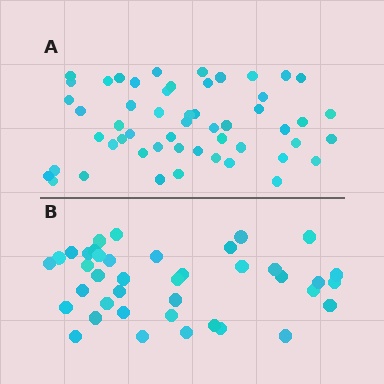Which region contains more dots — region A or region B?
Region A (the top region) has more dots.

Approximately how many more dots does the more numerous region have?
Region A has approximately 15 more dots than region B.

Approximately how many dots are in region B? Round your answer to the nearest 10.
About 40 dots.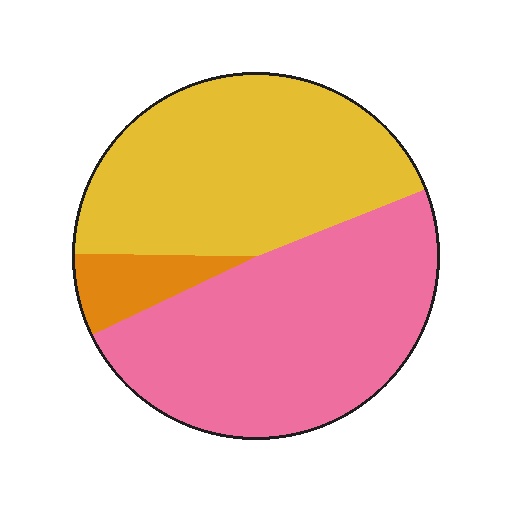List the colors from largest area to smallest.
From largest to smallest: pink, yellow, orange.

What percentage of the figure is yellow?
Yellow takes up between a quarter and a half of the figure.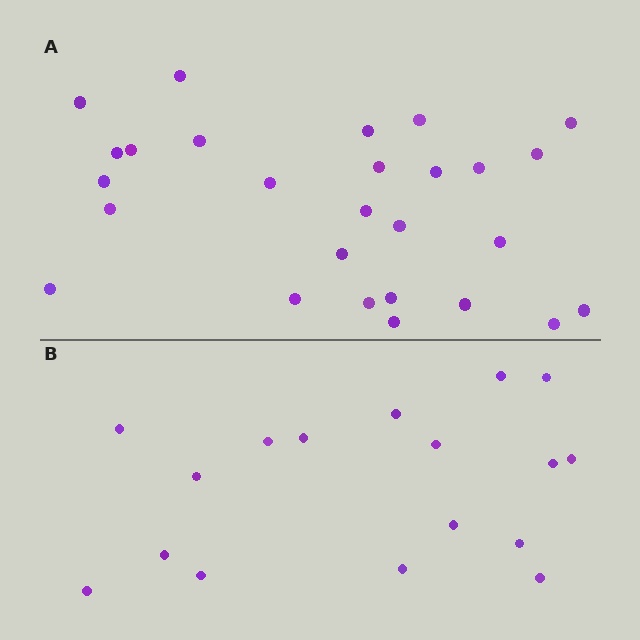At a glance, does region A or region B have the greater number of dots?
Region A (the top region) has more dots.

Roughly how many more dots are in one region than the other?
Region A has roughly 10 or so more dots than region B.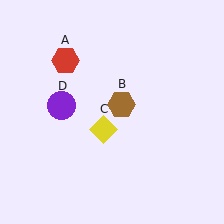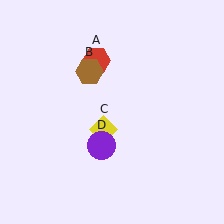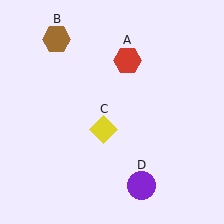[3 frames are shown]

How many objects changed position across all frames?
3 objects changed position: red hexagon (object A), brown hexagon (object B), purple circle (object D).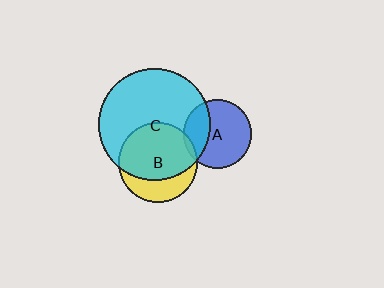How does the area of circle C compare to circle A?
Approximately 2.7 times.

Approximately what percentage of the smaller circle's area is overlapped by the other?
Approximately 30%.